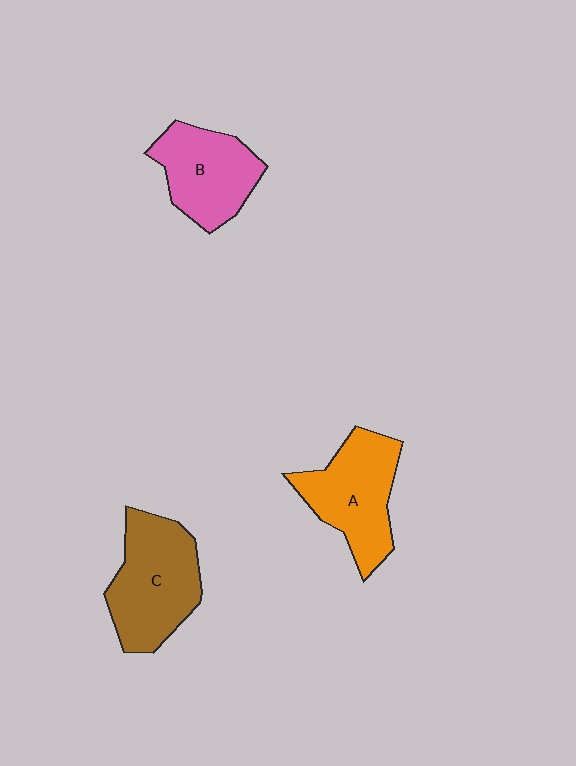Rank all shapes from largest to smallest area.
From largest to smallest: C (brown), A (orange), B (pink).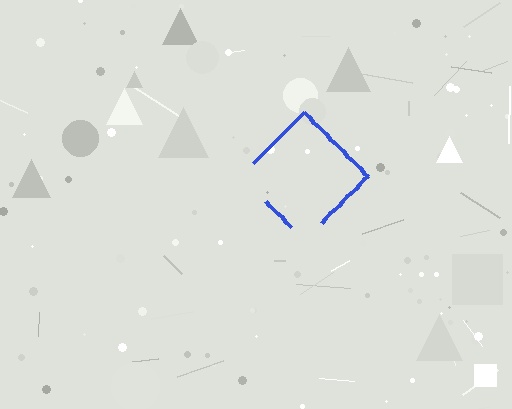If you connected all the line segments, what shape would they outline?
They would outline a diamond.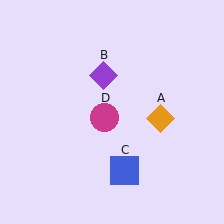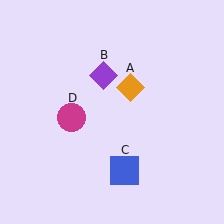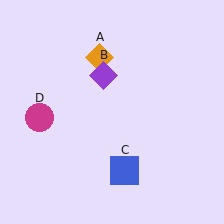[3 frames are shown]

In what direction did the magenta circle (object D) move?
The magenta circle (object D) moved left.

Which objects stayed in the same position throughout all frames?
Purple diamond (object B) and blue square (object C) remained stationary.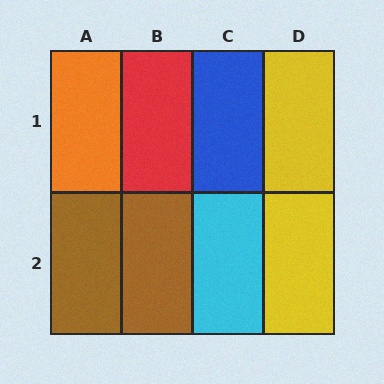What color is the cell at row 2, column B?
Brown.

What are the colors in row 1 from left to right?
Orange, red, blue, yellow.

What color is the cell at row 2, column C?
Cyan.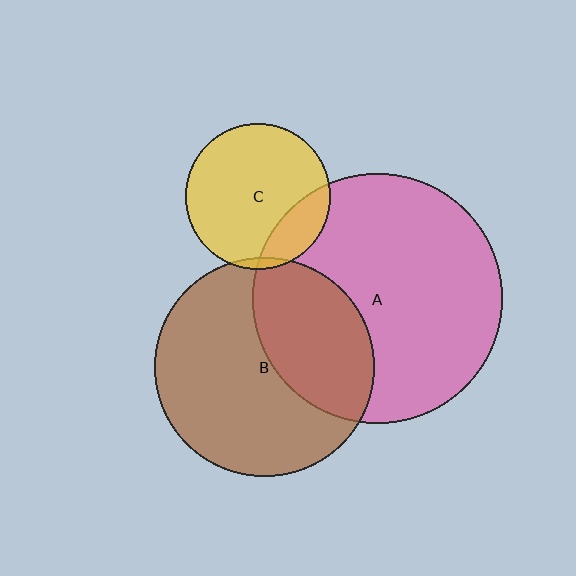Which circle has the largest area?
Circle A (pink).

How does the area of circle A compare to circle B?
Approximately 1.3 times.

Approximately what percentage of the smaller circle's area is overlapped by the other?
Approximately 5%.